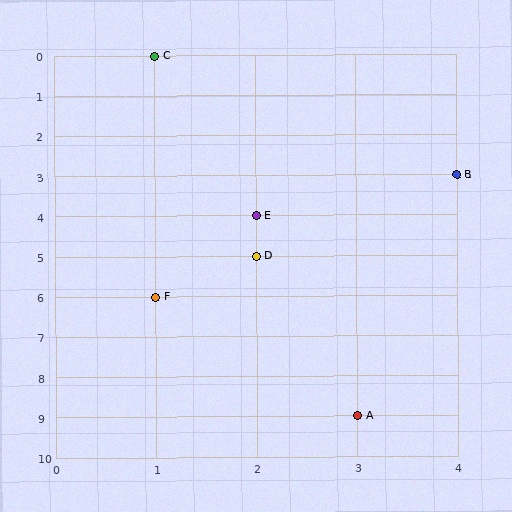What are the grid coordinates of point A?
Point A is at grid coordinates (3, 9).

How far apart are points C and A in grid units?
Points C and A are 2 columns and 9 rows apart (about 9.2 grid units diagonally).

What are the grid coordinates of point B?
Point B is at grid coordinates (4, 3).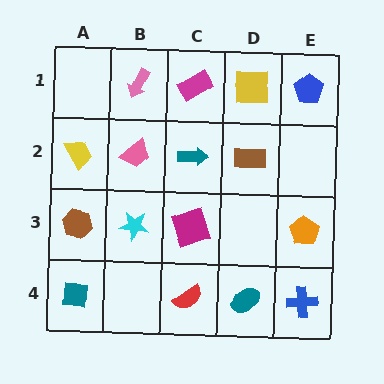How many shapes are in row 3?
4 shapes.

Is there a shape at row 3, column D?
No, that cell is empty.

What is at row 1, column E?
A blue pentagon.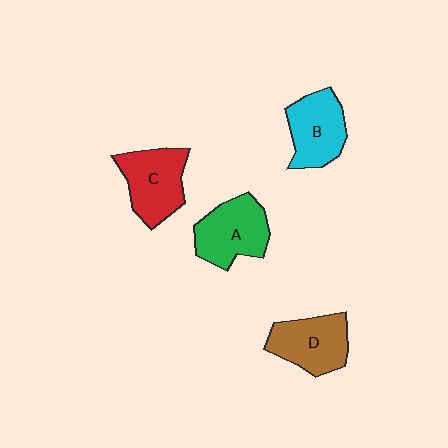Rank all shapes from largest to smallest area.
From largest to smallest: C (red), A (green), D (brown), B (cyan).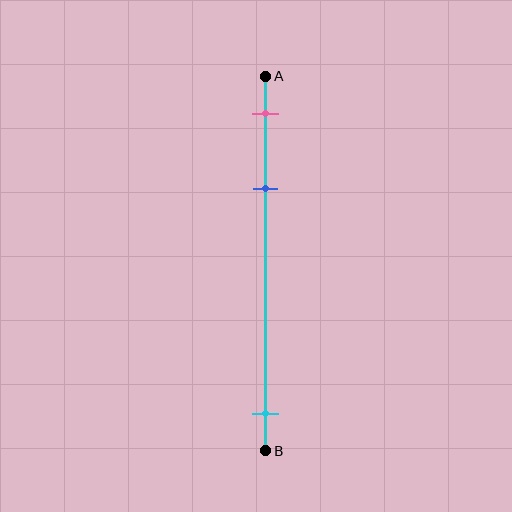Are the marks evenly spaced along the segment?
No, the marks are not evenly spaced.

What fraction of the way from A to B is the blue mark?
The blue mark is approximately 30% (0.3) of the way from A to B.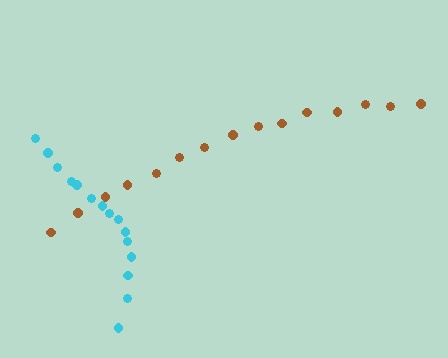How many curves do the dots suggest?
There are 2 distinct paths.